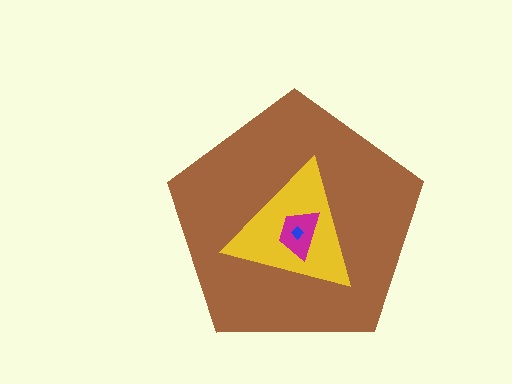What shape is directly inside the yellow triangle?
The magenta trapezoid.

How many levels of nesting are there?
4.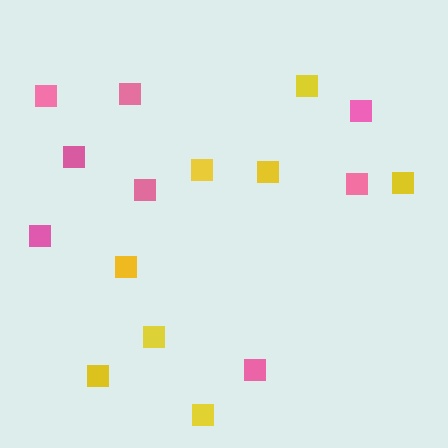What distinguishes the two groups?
There are 2 groups: one group of pink squares (8) and one group of yellow squares (8).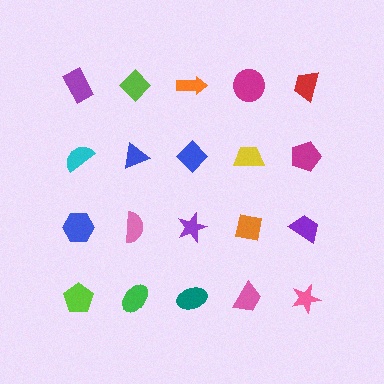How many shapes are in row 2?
5 shapes.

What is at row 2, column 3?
A blue diamond.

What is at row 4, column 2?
A green ellipse.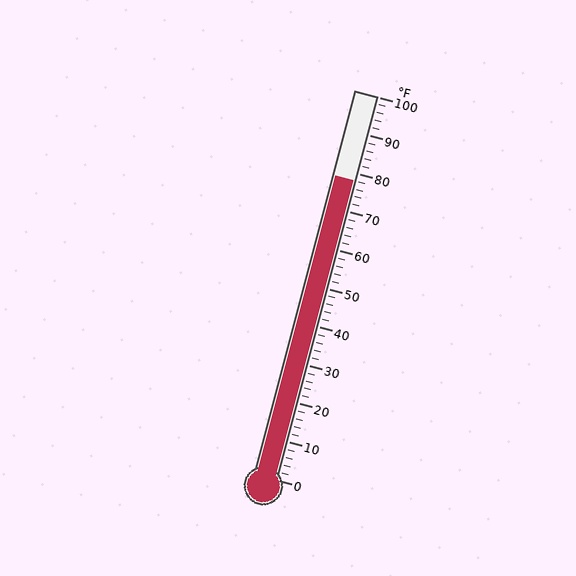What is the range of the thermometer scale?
The thermometer scale ranges from 0°F to 100°F.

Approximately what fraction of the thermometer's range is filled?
The thermometer is filled to approximately 80% of its range.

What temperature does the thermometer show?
The thermometer shows approximately 78°F.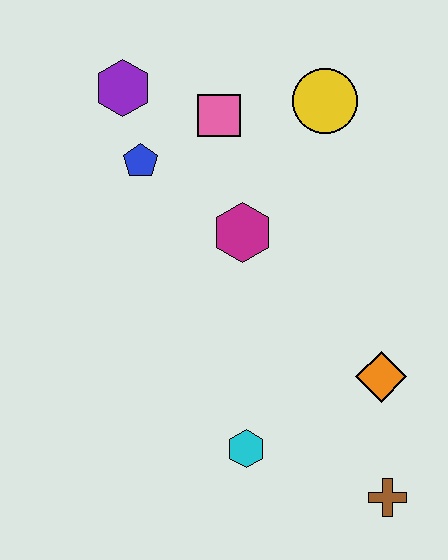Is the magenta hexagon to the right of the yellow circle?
No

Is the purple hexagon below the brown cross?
No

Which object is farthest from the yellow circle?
The brown cross is farthest from the yellow circle.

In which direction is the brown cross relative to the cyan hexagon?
The brown cross is to the right of the cyan hexagon.